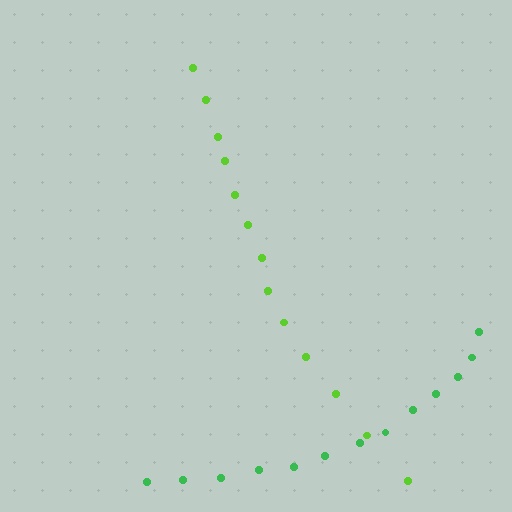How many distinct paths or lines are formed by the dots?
There are 2 distinct paths.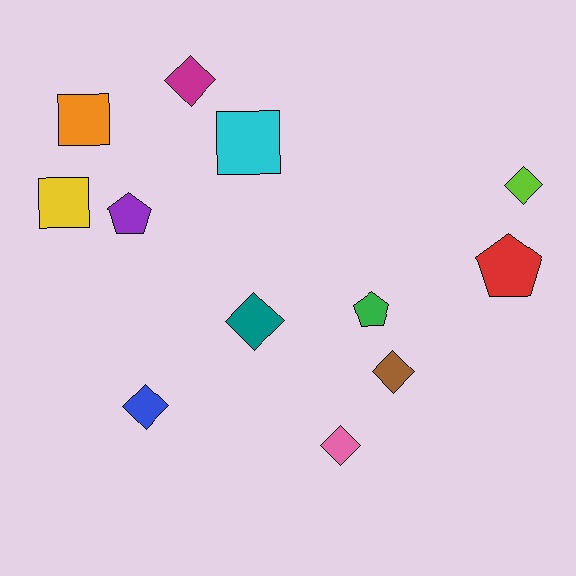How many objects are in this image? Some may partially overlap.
There are 12 objects.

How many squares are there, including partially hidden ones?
There are 3 squares.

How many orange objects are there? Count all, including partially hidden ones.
There is 1 orange object.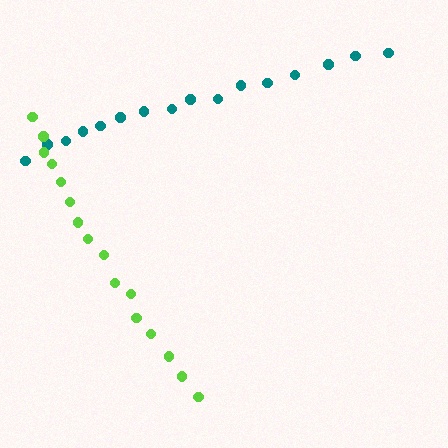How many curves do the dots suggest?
There are 2 distinct paths.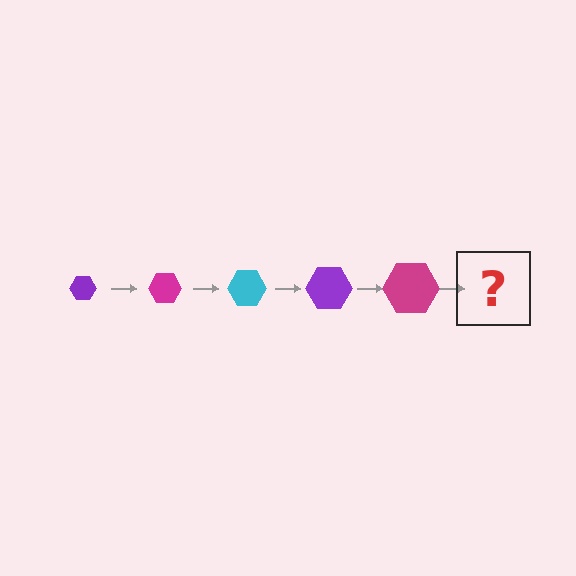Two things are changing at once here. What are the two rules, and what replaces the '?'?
The two rules are that the hexagon grows larger each step and the color cycles through purple, magenta, and cyan. The '?' should be a cyan hexagon, larger than the previous one.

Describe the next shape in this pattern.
It should be a cyan hexagon, larger than the previous one.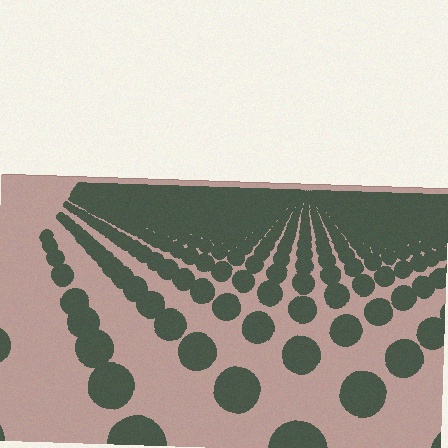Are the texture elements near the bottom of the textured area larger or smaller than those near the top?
Larger. Near the bottom, elements are closer to the viewer and appear at a bigger on-screen size.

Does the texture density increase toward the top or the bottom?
Density increases toward the top.